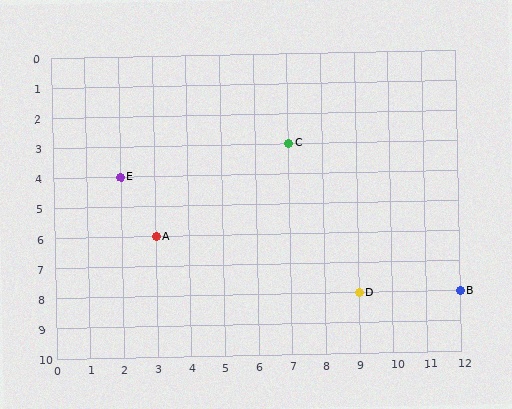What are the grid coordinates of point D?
Point D is at grid coordinates (9, 8).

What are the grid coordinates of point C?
Point C is at grid coordinates (7, 3).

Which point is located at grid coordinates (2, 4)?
Point E is at (2, 4).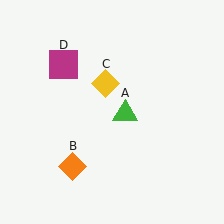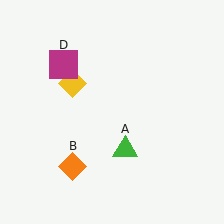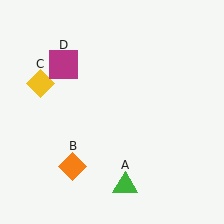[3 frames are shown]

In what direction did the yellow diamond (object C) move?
The yellow diamond (object C) moved left.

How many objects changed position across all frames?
2 objects changed position: green triangle (object A), yellow diamond (object C).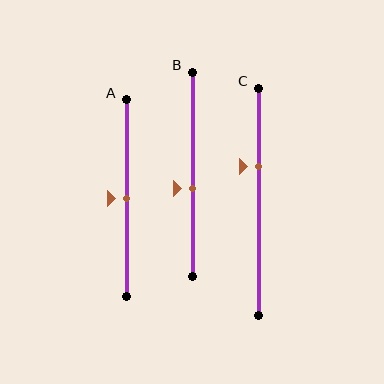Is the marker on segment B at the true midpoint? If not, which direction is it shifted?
No, the marker on segment B is shifted downward by about 7% of the segment length.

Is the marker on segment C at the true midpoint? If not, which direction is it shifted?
No, the marker on segment C is shifted upward by about 16% of the segment length.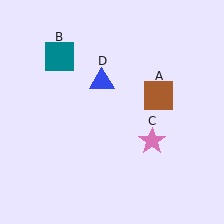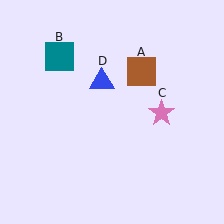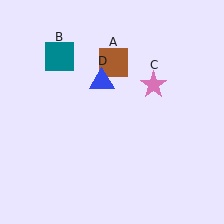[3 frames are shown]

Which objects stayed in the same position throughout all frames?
Teal square (object B) and blue triangle (object D) remained stationary.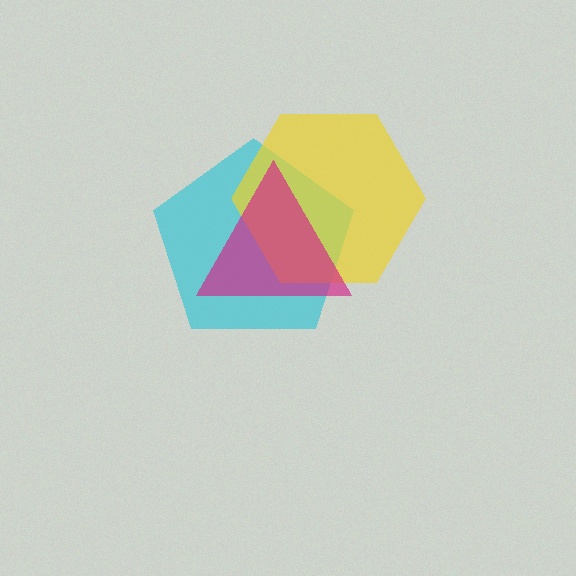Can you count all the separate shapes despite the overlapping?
Yes, there are 3 separate shapes.